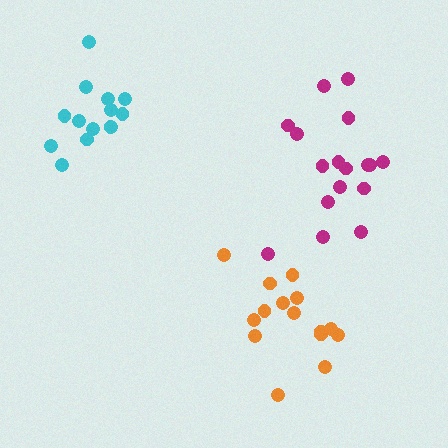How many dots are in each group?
Group 1: 14 dots, Group 2: 18 dots, Group 3: 15 dots (47 total).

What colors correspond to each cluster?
The clusters are colored: cyan, magenta, orange.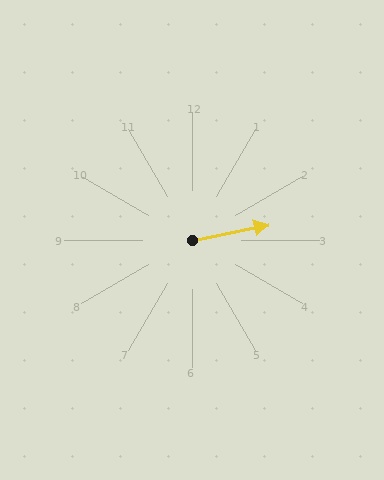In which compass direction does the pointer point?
East.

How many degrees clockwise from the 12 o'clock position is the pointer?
Approximately 79 degrees.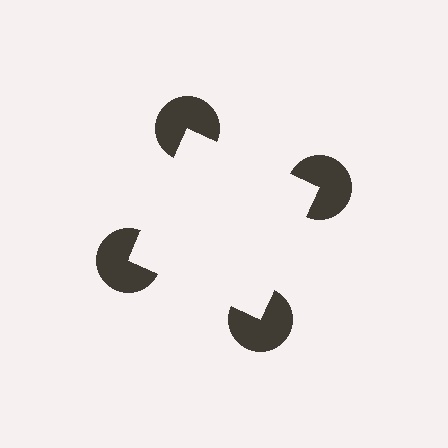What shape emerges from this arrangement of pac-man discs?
An illusory square — its edges are inferred from the aligned wedge cuts in the pac-man discs, not physically drawn.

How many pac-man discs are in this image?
There are 4 — one at each vertex of the illusory square.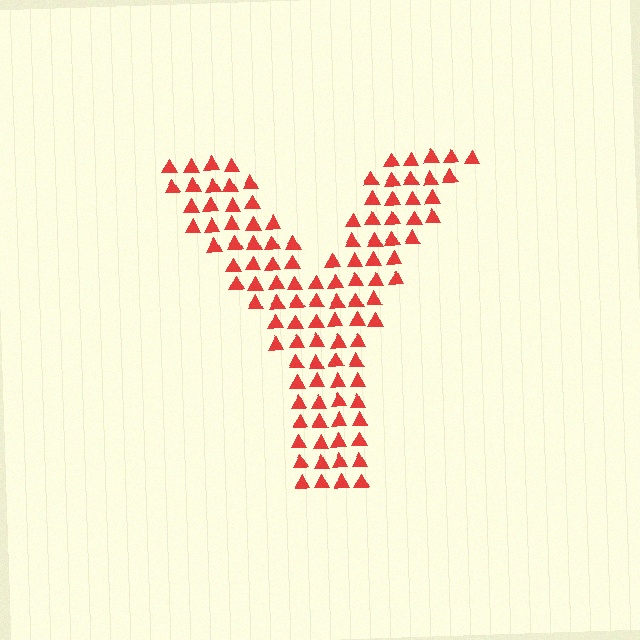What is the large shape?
The large shape is the letter Y.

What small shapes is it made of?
It is made of small triangles.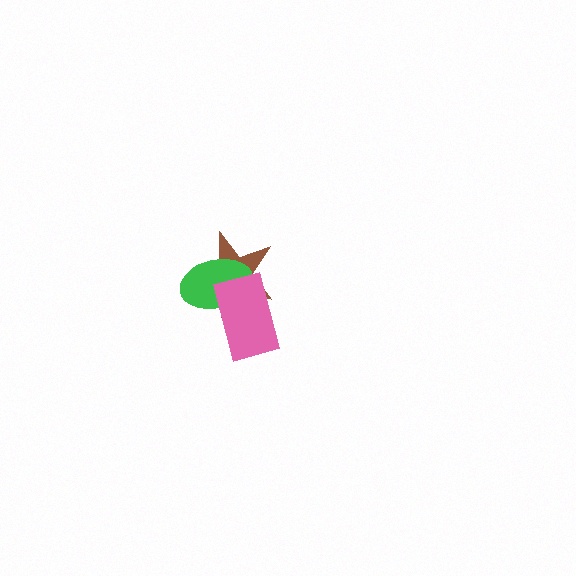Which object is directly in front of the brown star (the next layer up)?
The green ellipse is directly in front of the brown star.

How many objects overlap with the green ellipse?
2 objects overlap with the green ellipse.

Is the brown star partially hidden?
Yes, it is partially covered by another shape.